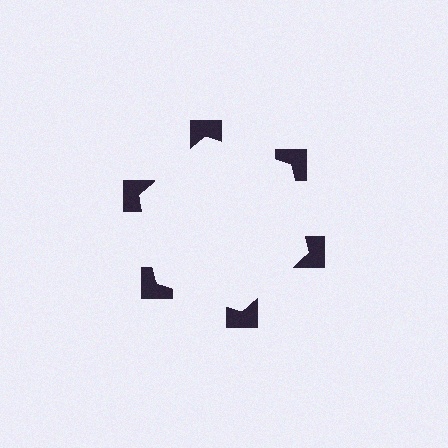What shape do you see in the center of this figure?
An illusory hexagon — its edges are inferred from the aligned wedge cuts in the notched squares, not physically drawn.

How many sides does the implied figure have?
6 sides.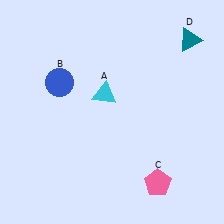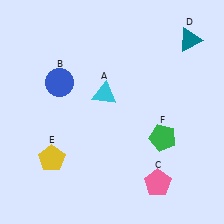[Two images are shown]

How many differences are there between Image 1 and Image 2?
There are 2 differences between the two images.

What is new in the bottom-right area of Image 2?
A green pentagon (F) was added in the bottom-right area of Image 2.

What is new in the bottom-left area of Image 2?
A yellow pentagon (E) was added in the bottom-left area of Image 2.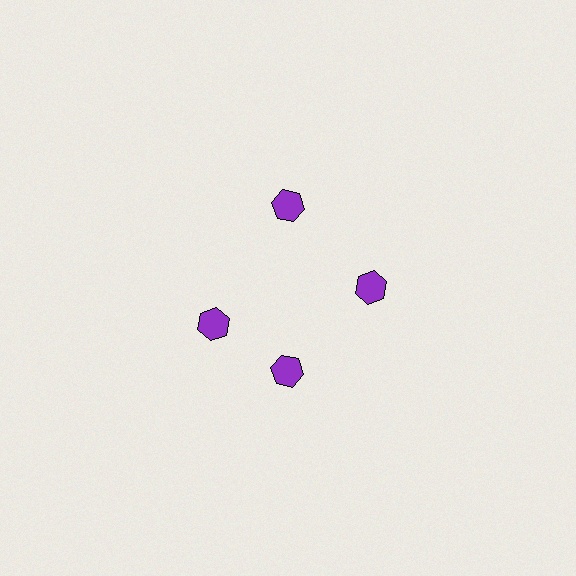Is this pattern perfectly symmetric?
No. The 4 purple hexagons are arranged in a ring, but one element near the 9 o'clock position is rotated out of alignment along the ring, breaking the 4-fold rotational symmetry.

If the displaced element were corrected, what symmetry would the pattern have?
It would have 4-fold rotational symmetry — the pattern would map onto itself every 90 degrees.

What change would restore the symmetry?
The symmetry would be restored by rotating it back into even spacing with its neighbors so that all 4 hexagons sit at equal angles and equal distance from the center.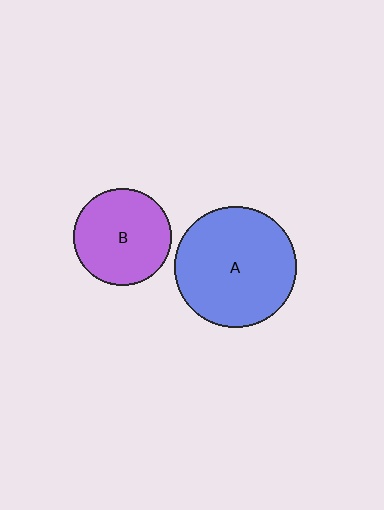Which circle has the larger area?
Circle A (blue).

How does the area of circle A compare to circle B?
Approximately 1.6 times.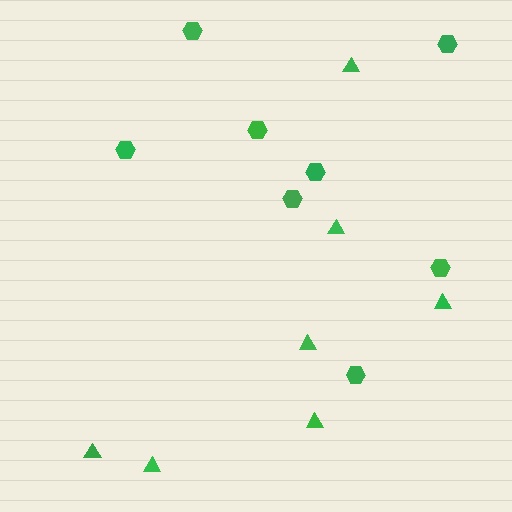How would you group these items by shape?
There are 2 groups: one group of triangles (7) and one group of hexagons (8).